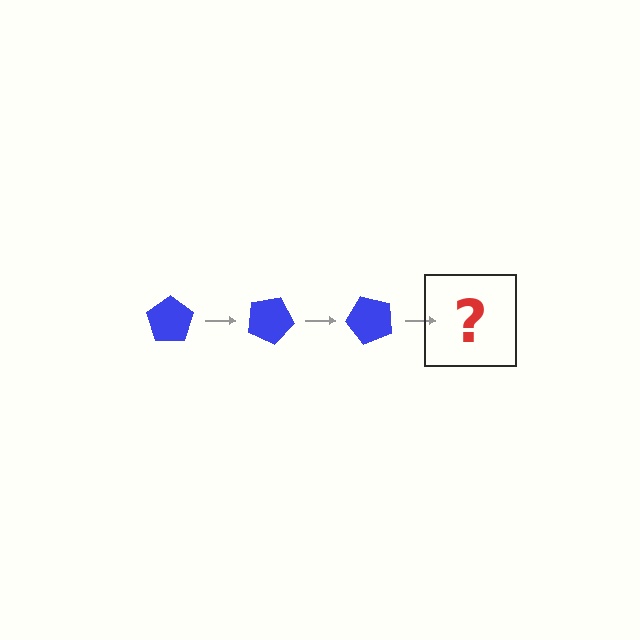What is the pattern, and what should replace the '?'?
The pattern is that the pentagon rotates 25 degrees each step. The '?' should be a blue pentagon rotated 75 degrees.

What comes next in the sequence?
The next element should be a blue pentagon rotated 75 degrees.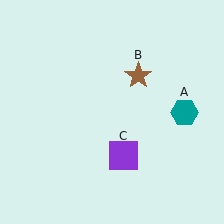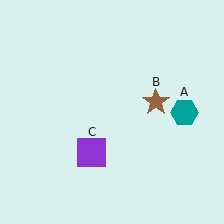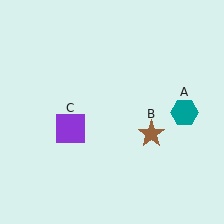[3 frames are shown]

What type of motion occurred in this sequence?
The brown star (object B), purple square (object C) rotated clockwise around the center of the scene.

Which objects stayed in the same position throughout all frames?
Teal hexagon (object A) remained stationary.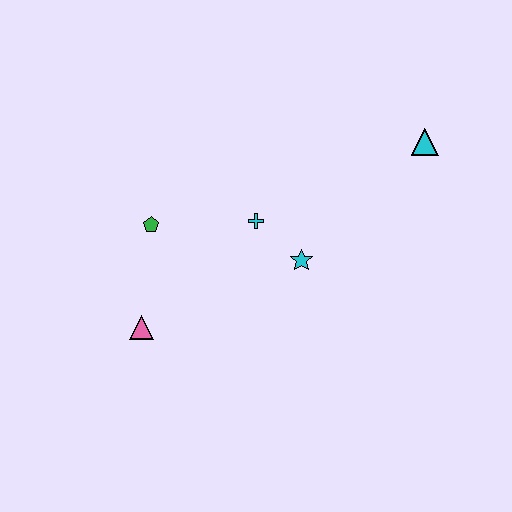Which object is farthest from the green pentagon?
The cyan triangle is farthest from the green pentagon.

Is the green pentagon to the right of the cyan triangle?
No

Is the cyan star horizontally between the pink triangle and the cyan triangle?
Yes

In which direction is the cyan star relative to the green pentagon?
The cyan star is to the right of the green pentagon.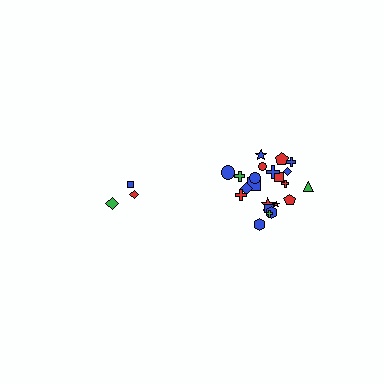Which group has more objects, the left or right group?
The right group.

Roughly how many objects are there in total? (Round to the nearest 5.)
Roughly 25 objects in total.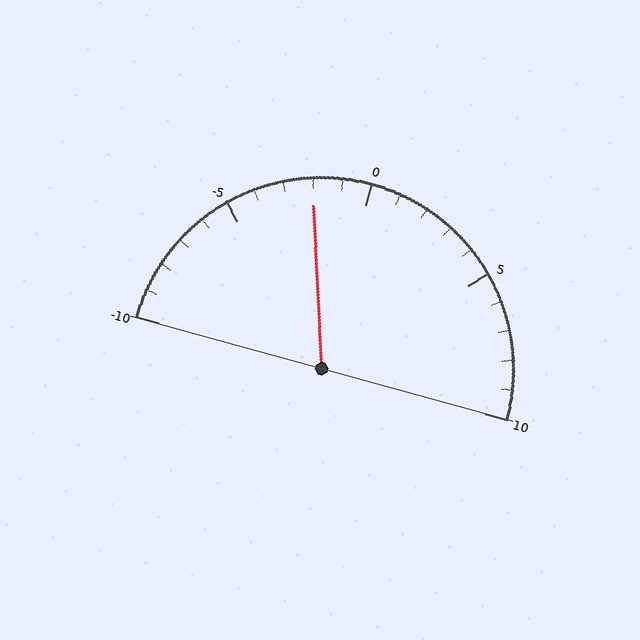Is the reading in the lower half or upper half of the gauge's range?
The reading is in the lower half of the range (-10 to 10).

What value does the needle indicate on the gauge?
The needle indicates approximately -2.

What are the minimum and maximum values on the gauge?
The gauge ranges from -10 to 10.